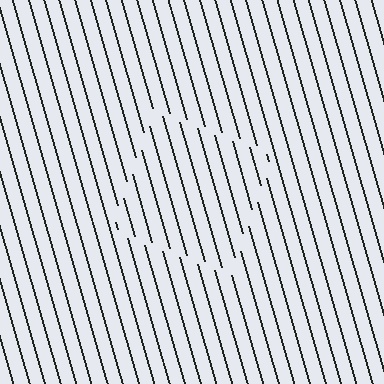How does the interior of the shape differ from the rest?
The interior of the shape contains the same grating, shifted by half a period — the contour is defined by the phase discontinuity where line-ends from the inner and outer gratings abut.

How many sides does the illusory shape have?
4 sides — the line-ends trace a square.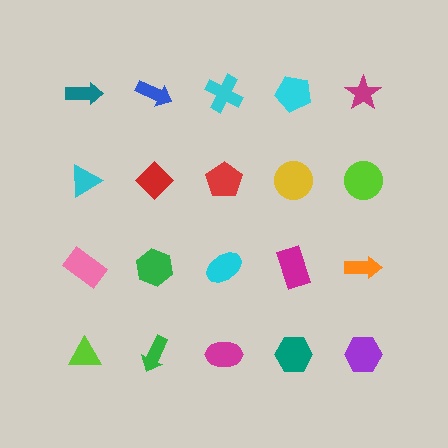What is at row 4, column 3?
A magenta ellipse.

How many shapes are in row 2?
5 shapes.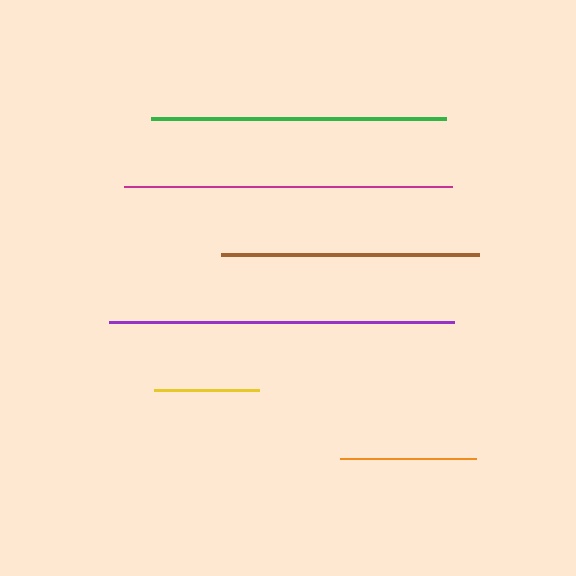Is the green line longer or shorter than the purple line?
The purple line is longer than the green line.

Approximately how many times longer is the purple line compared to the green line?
The purple line is approximately 1.2 times the length of the green line.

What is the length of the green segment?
The green segment is approximately 296 pixels long.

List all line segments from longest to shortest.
From longest to shortest: purple, magenta, green, brown, orange, yellow.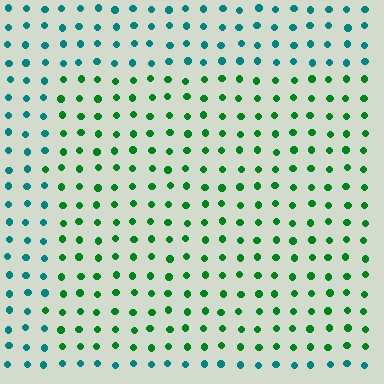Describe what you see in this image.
The image is filled with small teal elements in a uniform arrangement. A rectangle-shaped region is visible where the elements are tinted to a slightly different hue, forming a subtle color boundary.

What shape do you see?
I see a rectangle.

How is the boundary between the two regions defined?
The boundary is defined purely by a slight shift in hue (about 47 degrees). Spacing, size, and orientation are identical on both sides.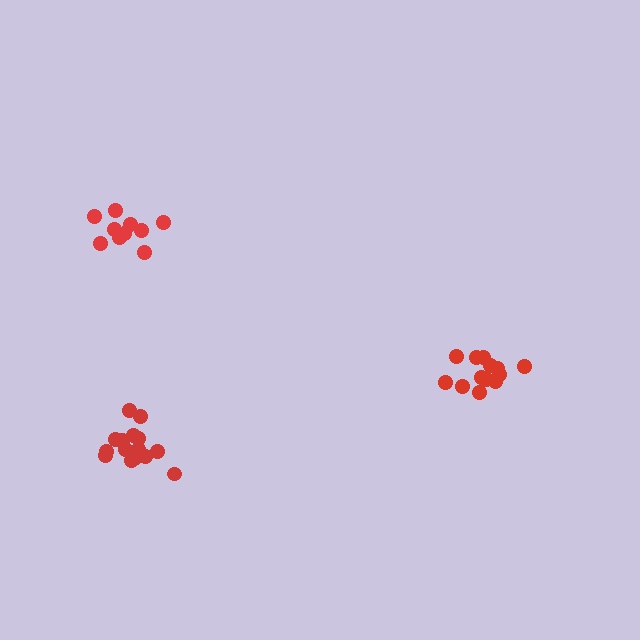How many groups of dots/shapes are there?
There are 3 groups.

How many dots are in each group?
Group 1: 10 dots, Group 2: 13 dots, Group 3: 15 dots (38 total).